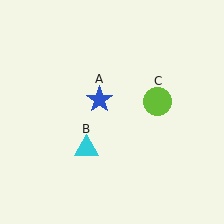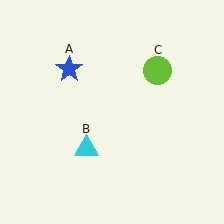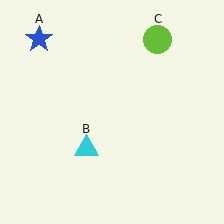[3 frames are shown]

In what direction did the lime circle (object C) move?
The lime circle (object C) moved up.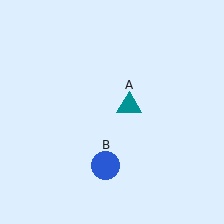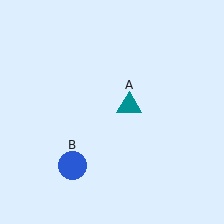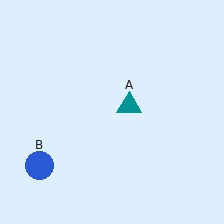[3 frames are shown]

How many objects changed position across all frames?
1 object changed position: blue circle (object B).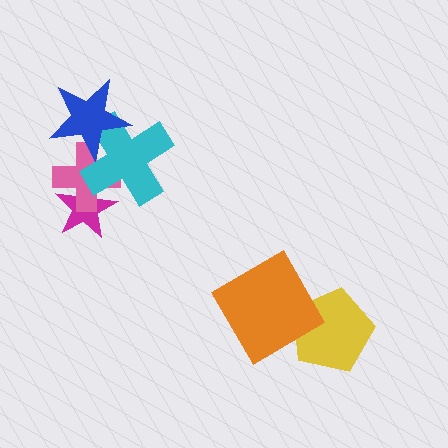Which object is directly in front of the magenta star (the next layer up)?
The pink cross is directly in front of the magenta star.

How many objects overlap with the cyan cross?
3 objects overlap with the cyan cross.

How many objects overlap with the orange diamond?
1 object overlaps with the orange diamond.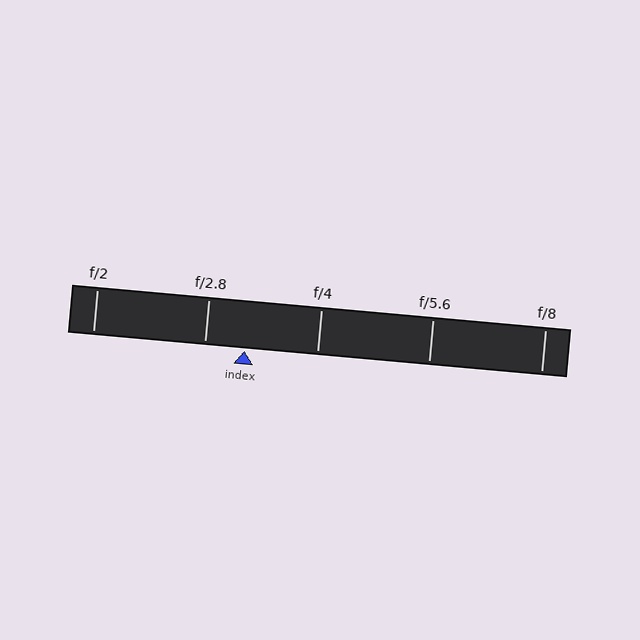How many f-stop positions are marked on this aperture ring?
There are 5 f-stop positions marked.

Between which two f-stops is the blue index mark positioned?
The index mark is between f/2.8 and f/4.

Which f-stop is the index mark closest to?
The index mark is closest to f/2.8.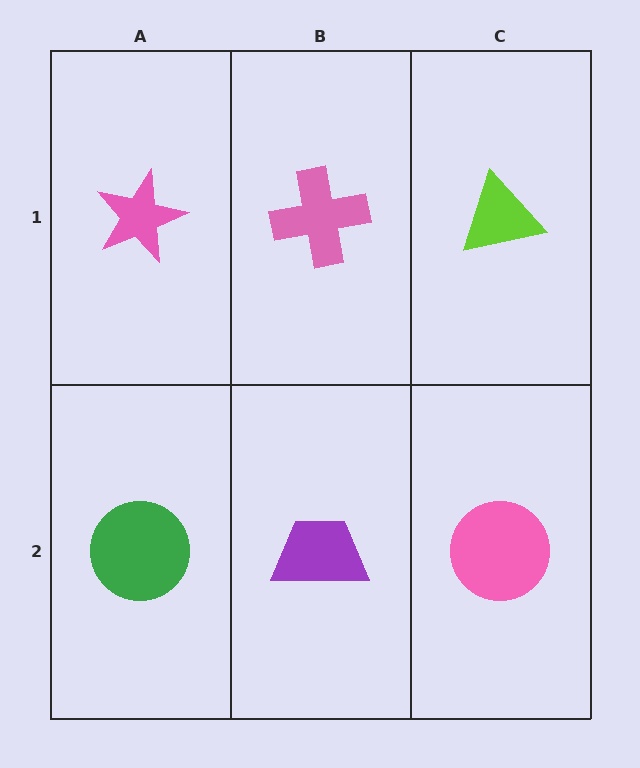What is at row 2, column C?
A pink circle.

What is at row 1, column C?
A lime triangle.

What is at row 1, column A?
A pink star.